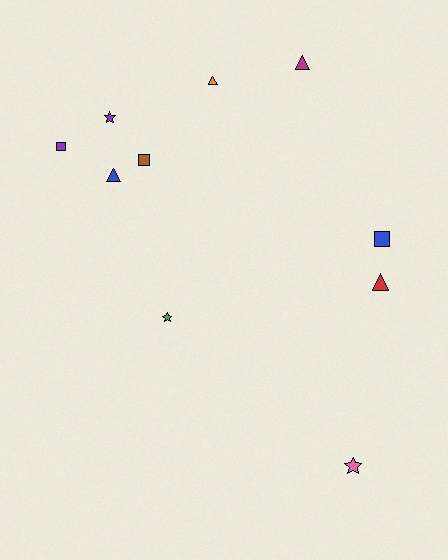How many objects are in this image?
There are 10 objects.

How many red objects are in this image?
There is 1 red object.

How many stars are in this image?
There are 3 stars.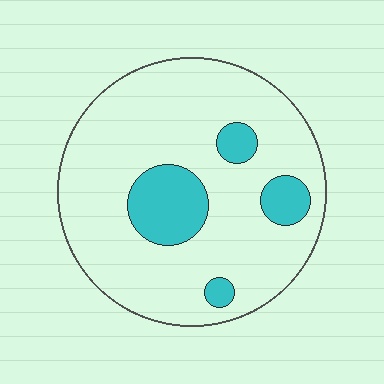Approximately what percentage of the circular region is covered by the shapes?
Approximately 15%.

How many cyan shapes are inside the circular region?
4.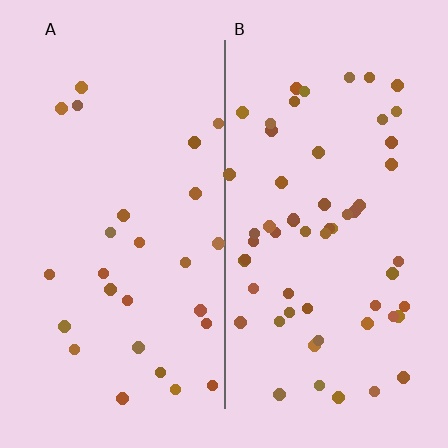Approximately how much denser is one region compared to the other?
Approximately 2.2× — region B over region A.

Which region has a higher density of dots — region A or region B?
B (the right).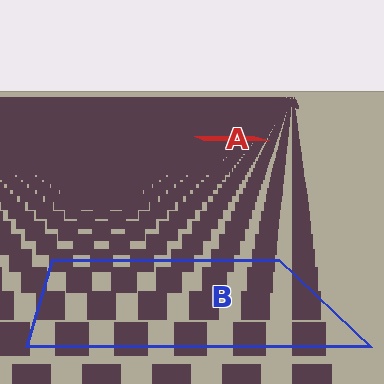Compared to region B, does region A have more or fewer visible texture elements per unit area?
Region A has more texture elements per unit area — they are packed more densely because it is farther away.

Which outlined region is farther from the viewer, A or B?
Region A is farther from the viewer — the texture elements inside it appear smaller and more densely packed.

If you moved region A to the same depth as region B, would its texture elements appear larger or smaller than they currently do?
They would appear larger. At a closer depth, the same texture elements are projected at a bigger on-screen size.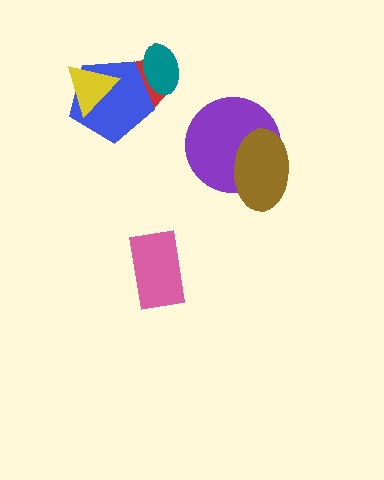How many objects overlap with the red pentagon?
2 objects overlap with the red pentagon.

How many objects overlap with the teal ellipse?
2 objects overlap with the teal ellipse.